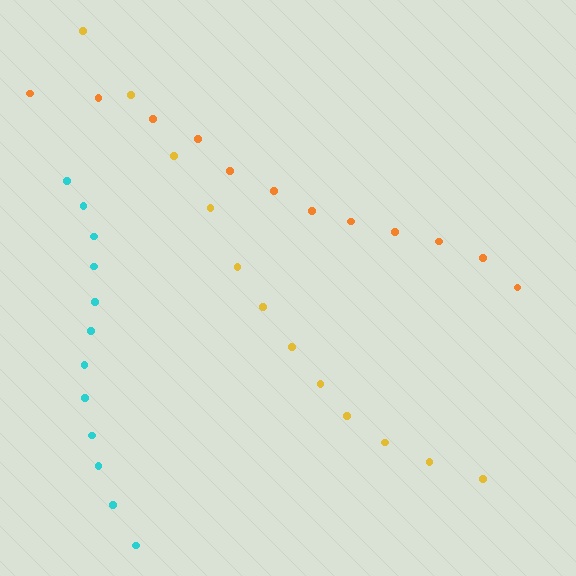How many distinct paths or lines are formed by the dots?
There are 3 distinct paths.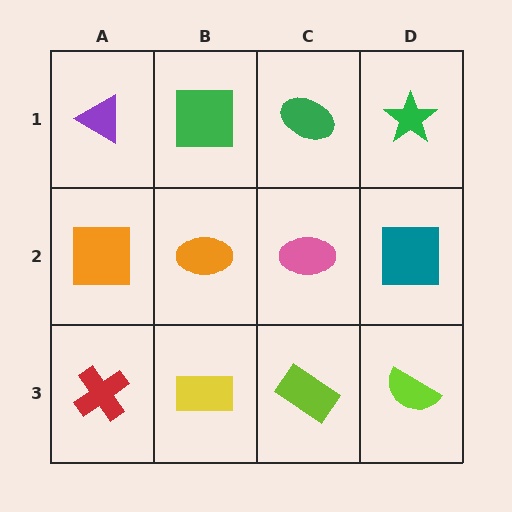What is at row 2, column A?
An orange square.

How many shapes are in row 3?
4 shapes.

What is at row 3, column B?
A yellow rectangle.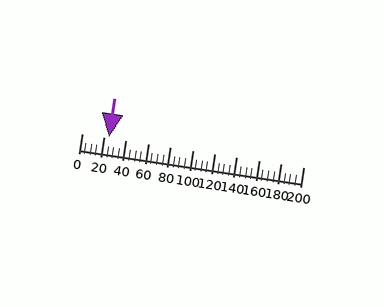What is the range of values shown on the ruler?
The ruler shows values from 0 to 200.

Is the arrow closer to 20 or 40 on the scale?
The arrow is closer to 20.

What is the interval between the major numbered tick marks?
The major tick marks are spaced 20 units apart.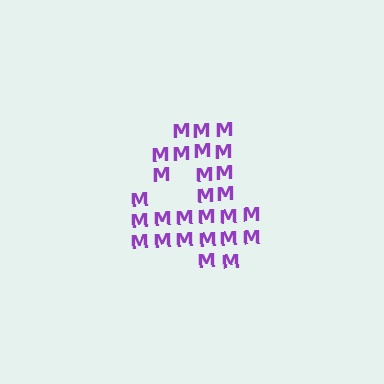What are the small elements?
The small elements are letter M's.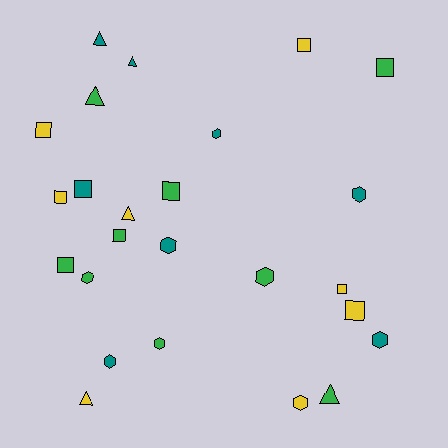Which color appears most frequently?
Green, with 9 objects.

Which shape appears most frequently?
Square, with 10 objects.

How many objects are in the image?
There are 25 objects.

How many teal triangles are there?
There are 2 teal triangles.